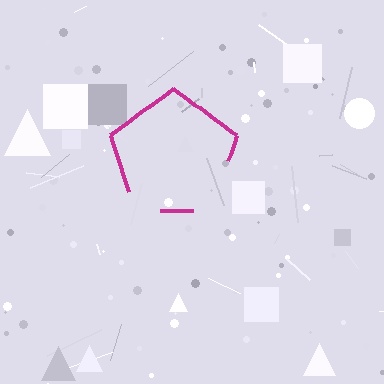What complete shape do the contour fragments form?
The contour fragments form a pentagon.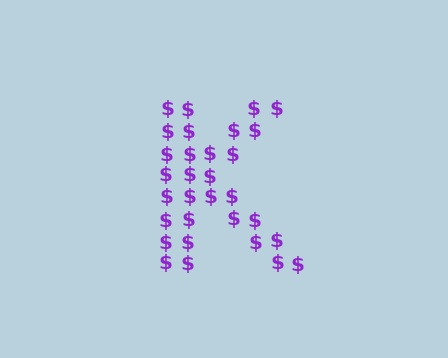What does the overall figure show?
The overall figure shows the letter K.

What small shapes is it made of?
It is made of small dollar signs.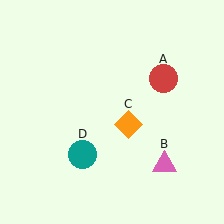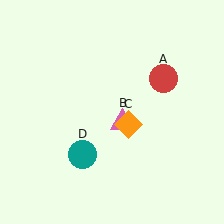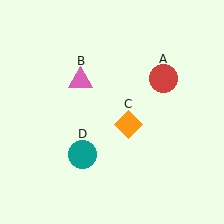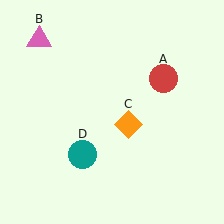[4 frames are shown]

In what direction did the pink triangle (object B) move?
The pink triangle (object B) moved up and to the left.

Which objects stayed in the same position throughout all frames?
Red circle (object A) and orange diamond (object C) and teal circle (object D) remained stationary.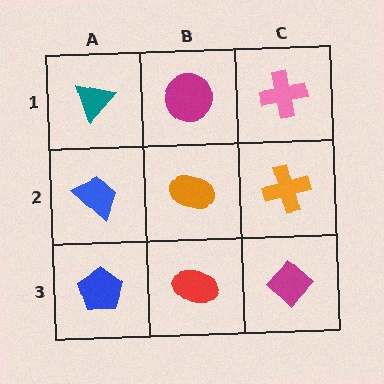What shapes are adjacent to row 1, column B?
An orange ellipse (row 2, column B), a teal triangle (row 1, column A), a pink cross (row 1, column C).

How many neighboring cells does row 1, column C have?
2.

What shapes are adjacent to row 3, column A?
A blue trapezoid (row 2, column A), a red ellipse (row 3, column B).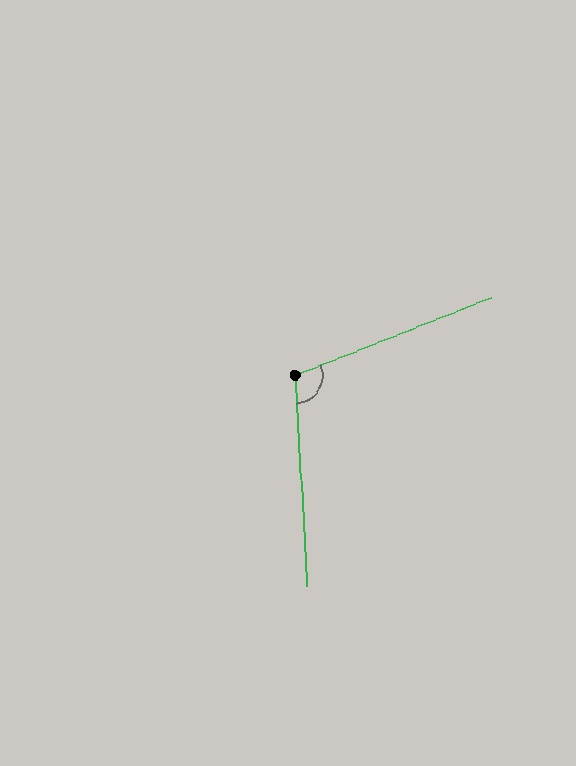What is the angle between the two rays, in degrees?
Approximately 109 degrees.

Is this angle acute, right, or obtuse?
It is obtuse.